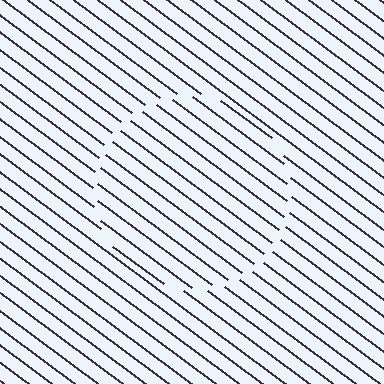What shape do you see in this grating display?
An illusory circle. The interior of the shape contains the same grating, shifted by half a period — the contour is defined by the phase discontinuity where line-ends from the inner and outer gratings abut.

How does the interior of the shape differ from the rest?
The interior of the shape contains the same grating, shifted by half a period — the contour is defined by the phase discontinuity where line-ends from the inner and outer gratings abut.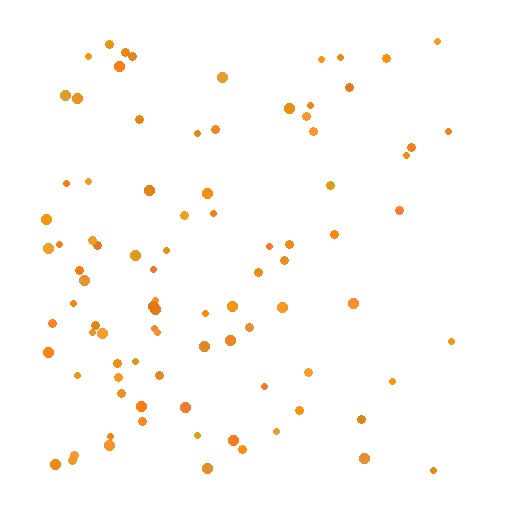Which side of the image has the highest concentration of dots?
The left.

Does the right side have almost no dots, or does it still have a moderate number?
Still a moderate number, just noticeably fewer than the left.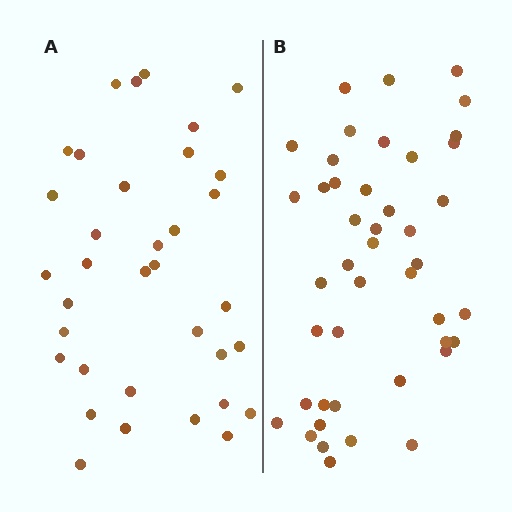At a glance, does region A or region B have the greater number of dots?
Region B (the right region) has more dots.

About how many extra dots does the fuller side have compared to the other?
Region B has roughly 8 or so more dots than region A.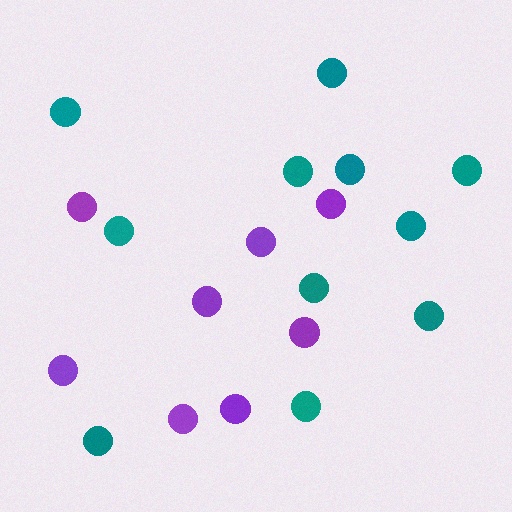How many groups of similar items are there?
There are 2 groups: one group of teal circles (11) and one group of purple circles (8).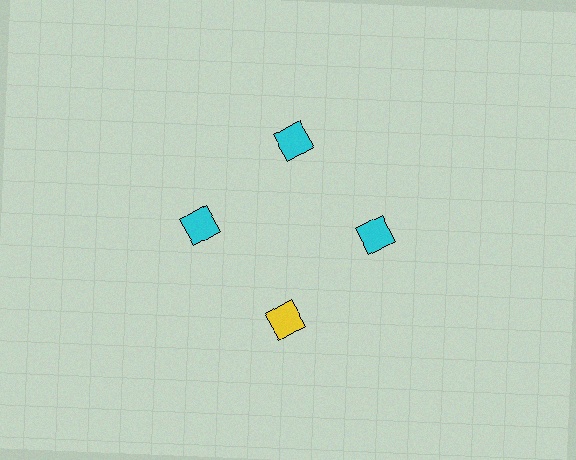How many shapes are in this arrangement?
There are 4 shapes arranged in a ring pattern.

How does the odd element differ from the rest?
It has a different color: yellow instead of cyan.